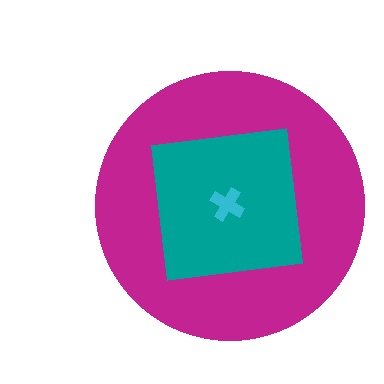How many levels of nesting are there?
3.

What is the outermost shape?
The magenta circle.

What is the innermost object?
The cyan cross.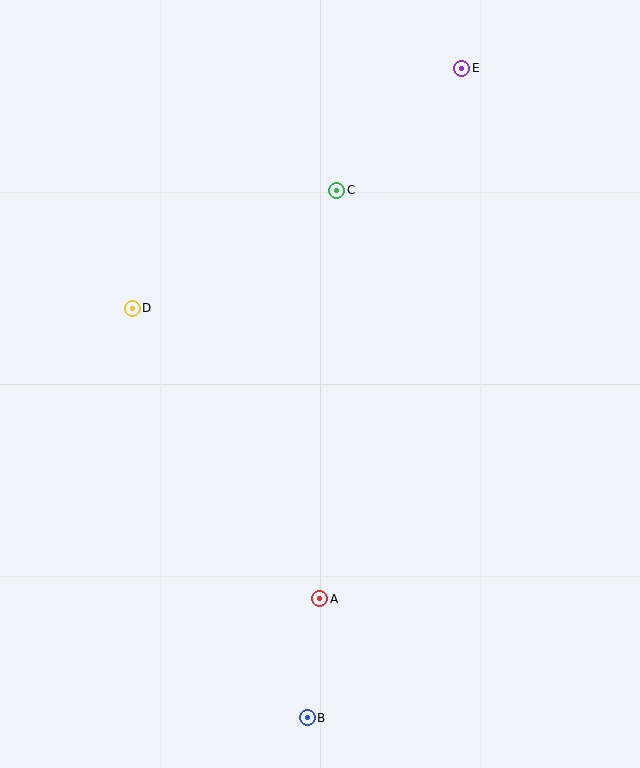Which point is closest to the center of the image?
Point C at (337, 190) is closest to the center.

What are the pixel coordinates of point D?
Point D is at (132, 308).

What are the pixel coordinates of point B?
Point B is at (307, 718).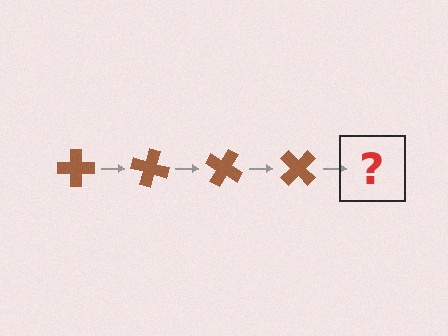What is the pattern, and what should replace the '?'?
The pattern is that the cross rotates 15 degrees each step. The '?' should be a brown cross rotated 60 degrees.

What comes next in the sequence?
The next element should be a brown cross rotated 60 degrees.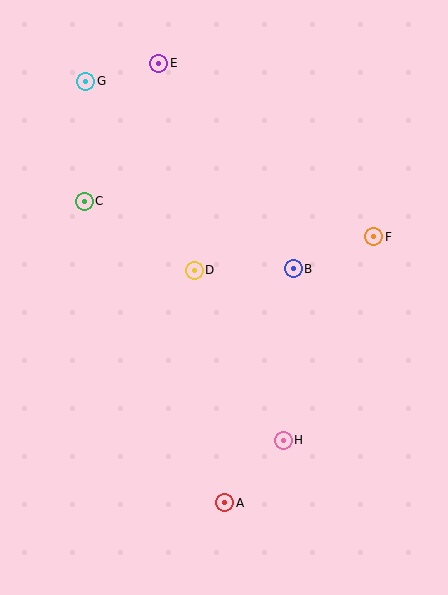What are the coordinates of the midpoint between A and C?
The midpoint between A and C is at (154, 352).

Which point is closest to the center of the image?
Point D at (194, 270) is closest to the center.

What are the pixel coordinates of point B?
Point B is at (293, 269).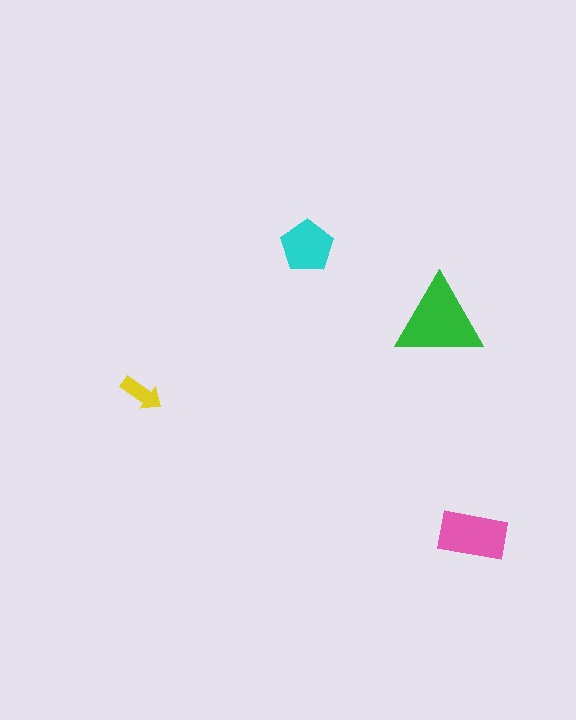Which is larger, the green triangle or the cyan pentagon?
The green triangle.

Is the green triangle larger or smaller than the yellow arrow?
Larger.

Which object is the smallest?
The yellow arrow.